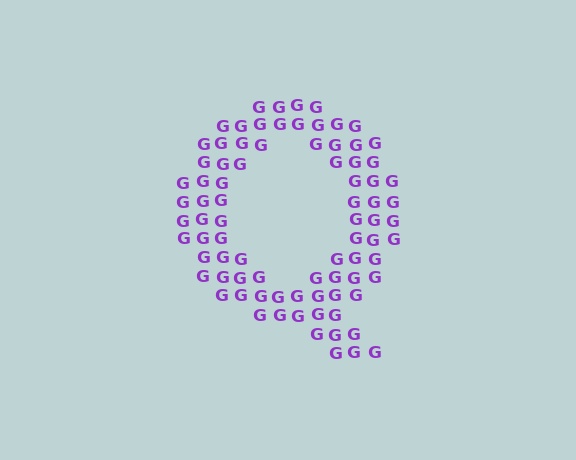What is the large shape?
The large shape is the letter Q.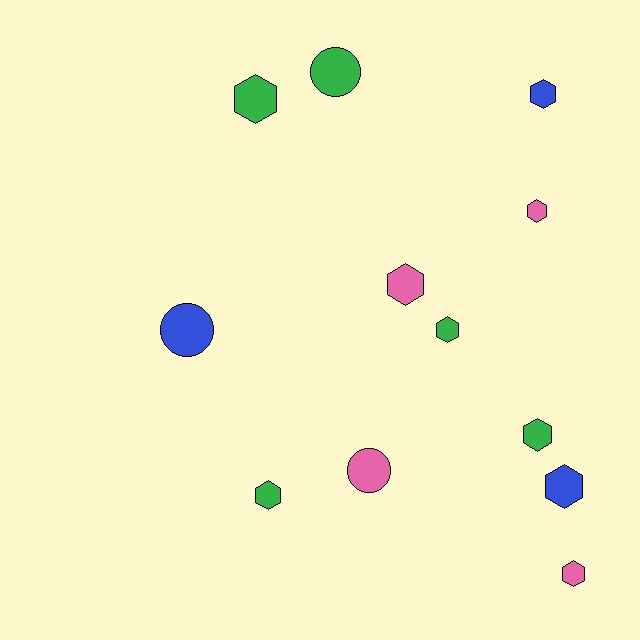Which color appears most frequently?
Green, with 5 objects.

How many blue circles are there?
There is 1 blue circle.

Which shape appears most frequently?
Hexagon, with 9 objects.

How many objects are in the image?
There are 12 objects.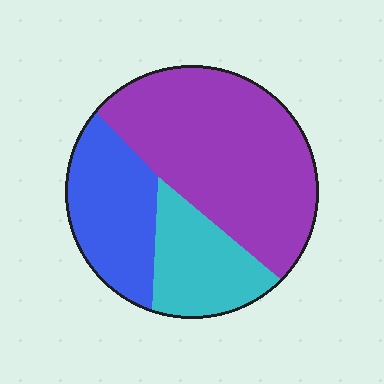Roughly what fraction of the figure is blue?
Blue takes up about one quarter (1/4) of the figure.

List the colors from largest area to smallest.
From largest to smallest: purple, blue, cyan.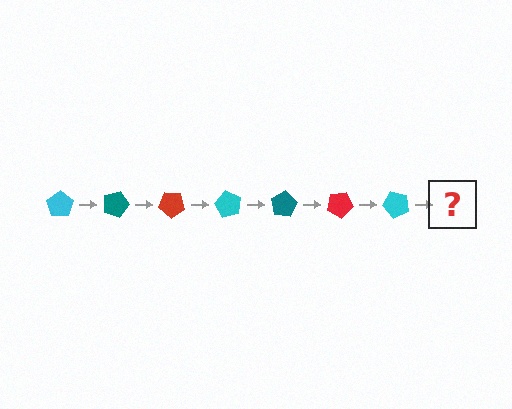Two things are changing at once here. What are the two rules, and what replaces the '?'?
The two rules are that it rotates 20 degrees each step and the color cycles through cyan, teal, and red. The '?' should be a teal pentagon, rotated 140 degrees from the start.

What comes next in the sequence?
The next element should be a teal pentagon, rotated 140 degrees from the start.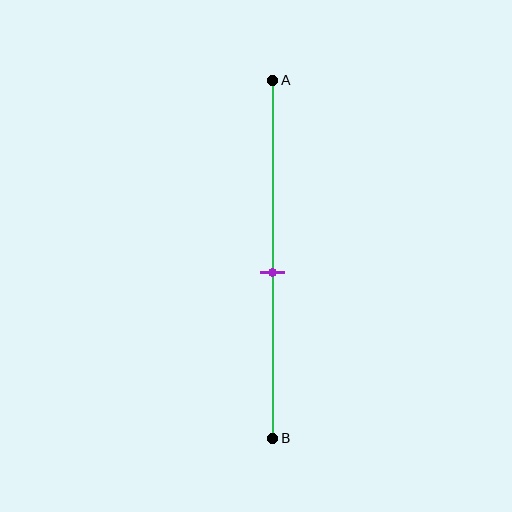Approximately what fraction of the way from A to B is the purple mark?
The purple mark is approximately 55% of the way from A to B.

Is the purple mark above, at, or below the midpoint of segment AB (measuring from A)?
The purple mark is below the midpoint of segment AB.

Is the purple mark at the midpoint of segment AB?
No, the mark is at about 55% from A, not at the 50% midpoint.